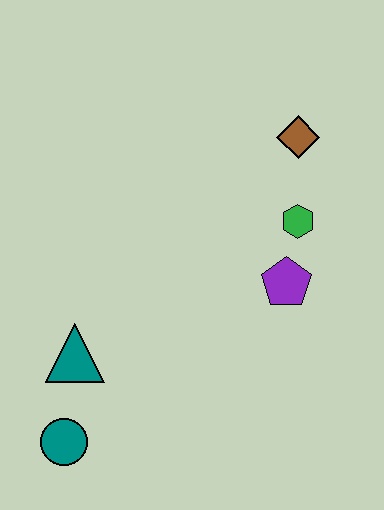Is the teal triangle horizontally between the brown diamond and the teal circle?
Yes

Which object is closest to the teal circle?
The teal triangle is closest to the teal circle.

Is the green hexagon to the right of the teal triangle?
Yes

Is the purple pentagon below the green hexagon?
Yes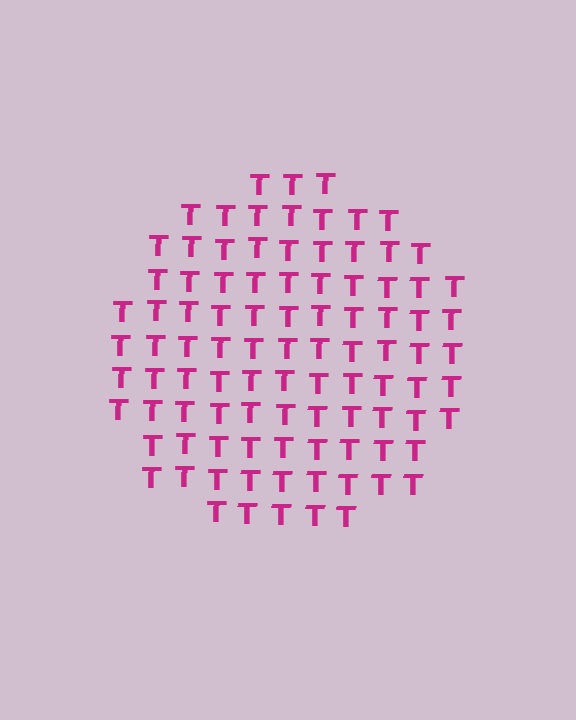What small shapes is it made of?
It is made of small letter T's.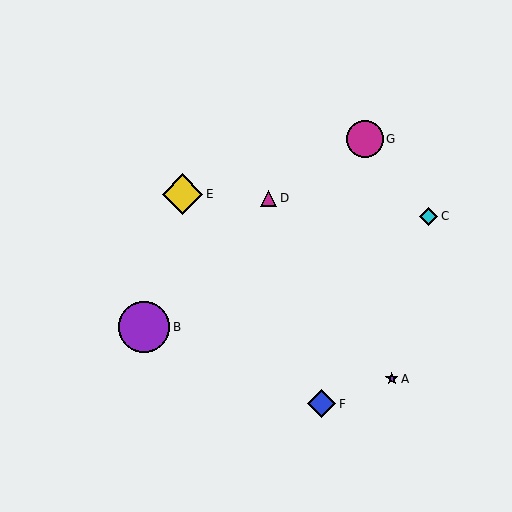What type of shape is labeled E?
Shape E is a yellow diamond.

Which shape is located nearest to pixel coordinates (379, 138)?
The magenta circle (labeled G) at (365, 139) is nearest to that location.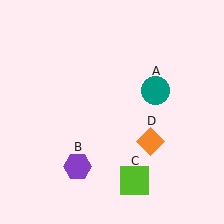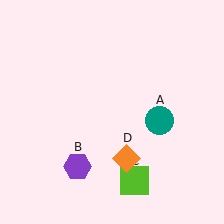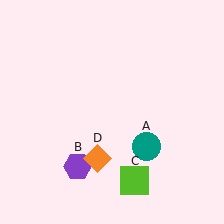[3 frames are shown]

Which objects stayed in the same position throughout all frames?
Purple hexagon (object B) and lime square (object C) remained stationary.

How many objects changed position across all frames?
2 objects changed position: teal circle (object A), orange diamond (object D).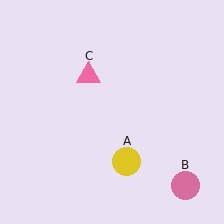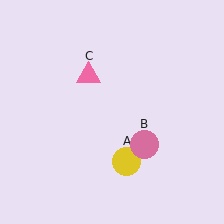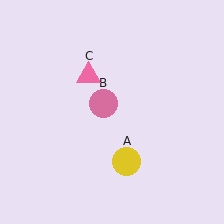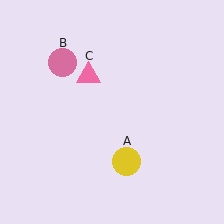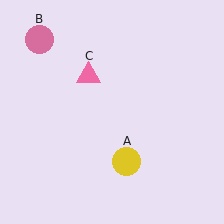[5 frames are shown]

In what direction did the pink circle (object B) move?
The pink circle (object B) moved up and to the left.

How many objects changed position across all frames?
1 object changed position: pink circle (object B).